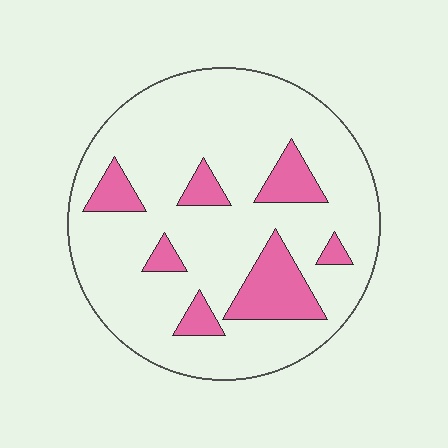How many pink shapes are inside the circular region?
7.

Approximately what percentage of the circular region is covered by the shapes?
Approximately 20%.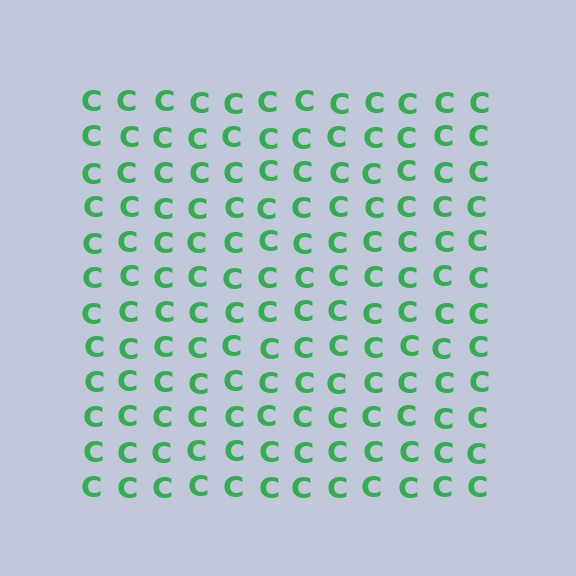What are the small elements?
The small elements are letter C's.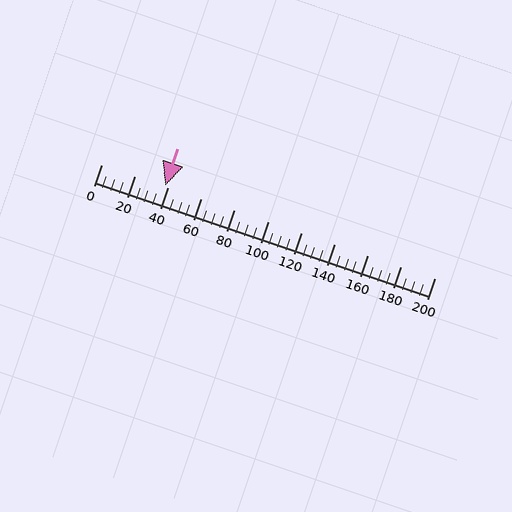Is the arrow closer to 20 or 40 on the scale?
The arrow is closer to 40.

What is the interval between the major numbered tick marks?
The major tick marks are spaced 20 units apart.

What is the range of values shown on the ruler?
The ruler shows values from 0 to 200.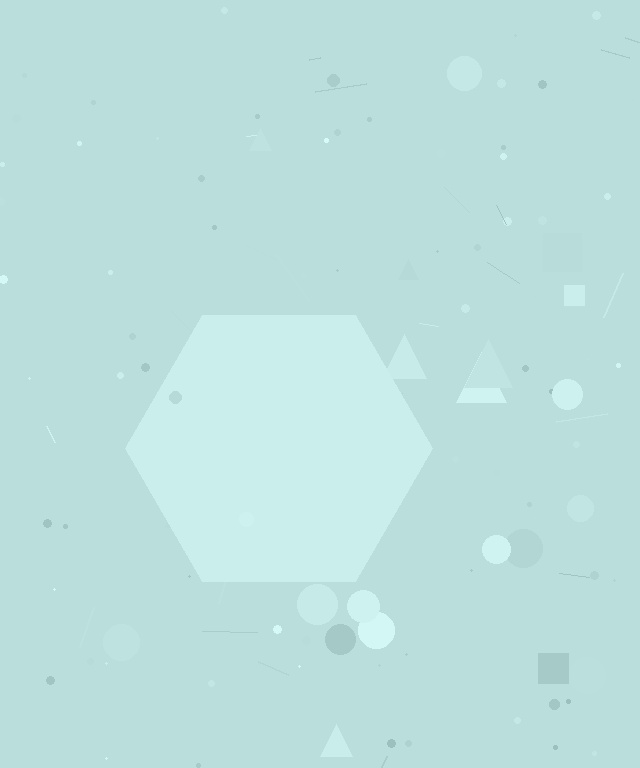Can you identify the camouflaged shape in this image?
The camouflaged shape is a hexagon.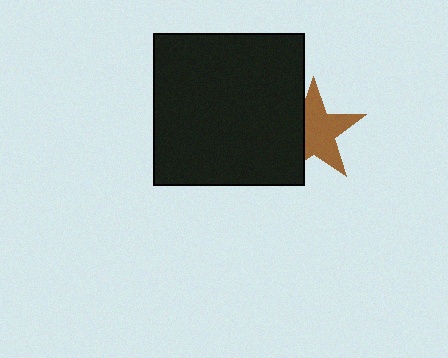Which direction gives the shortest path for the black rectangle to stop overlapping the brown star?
Moving left gives the shortest separation.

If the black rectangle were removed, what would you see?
You would see the complete brown star.